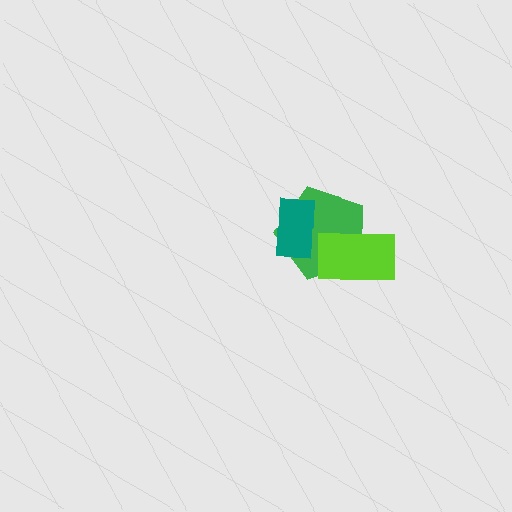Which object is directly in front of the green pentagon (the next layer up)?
The lime rectangle is directly in front of the green pentagon.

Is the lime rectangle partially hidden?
No, no other shape covers it.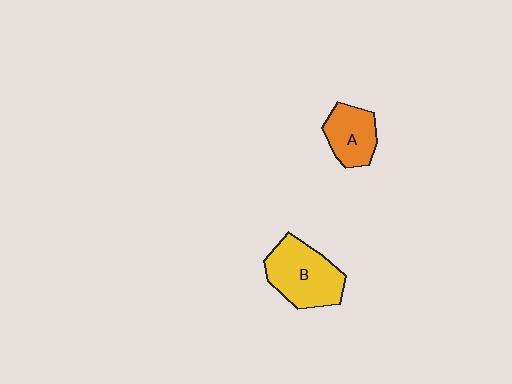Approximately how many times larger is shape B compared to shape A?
Approximately 1.5 times.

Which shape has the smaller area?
Shape A (orange).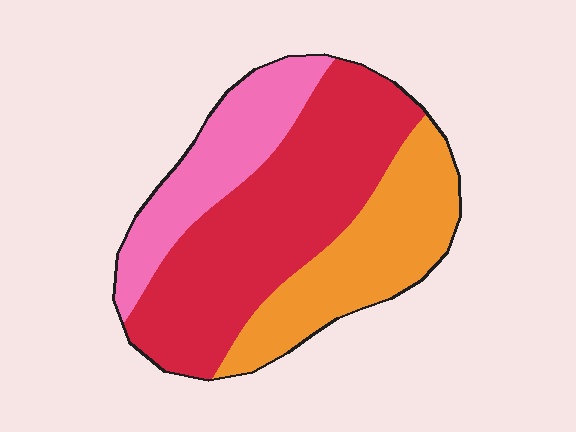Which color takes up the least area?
Pink, at roughly 20%.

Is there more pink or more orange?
Orange.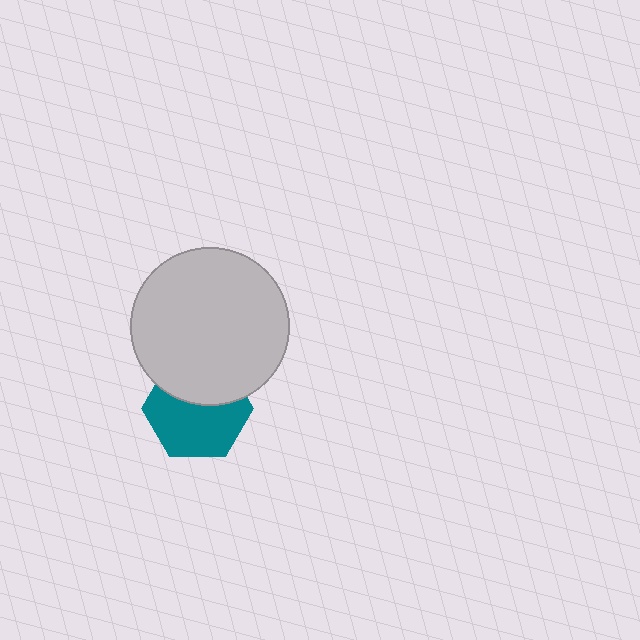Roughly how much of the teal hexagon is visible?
About half of it is visible (roughly 61%).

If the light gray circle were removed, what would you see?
You would see the complete teal hexagon.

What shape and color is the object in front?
The object in front is a light gray circle.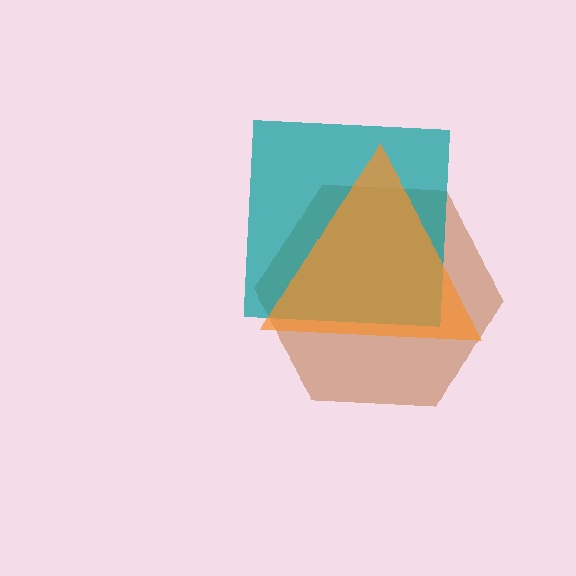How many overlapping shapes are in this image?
There are 3 overlapping shapes in the image.